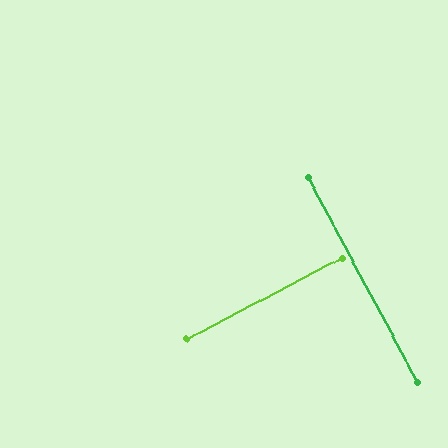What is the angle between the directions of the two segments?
Approximately 89 degrees.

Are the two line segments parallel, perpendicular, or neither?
Perpendicular — they meet at approximately 89°.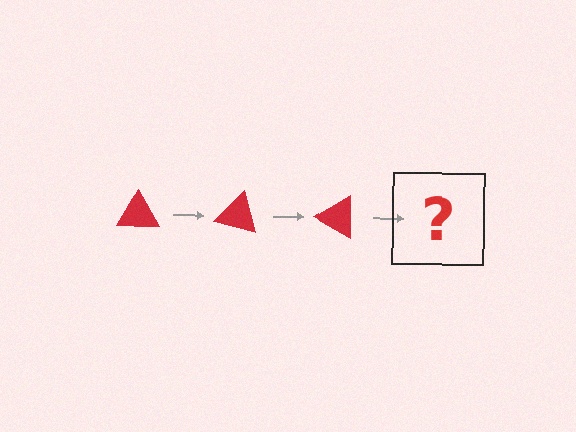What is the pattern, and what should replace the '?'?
The pattern is that the triangle rotates 15 degrees each step. The '?' should be a red triangle rotated 45 degrees.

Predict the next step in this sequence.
The next step is a red triangle rotated 45 degrees.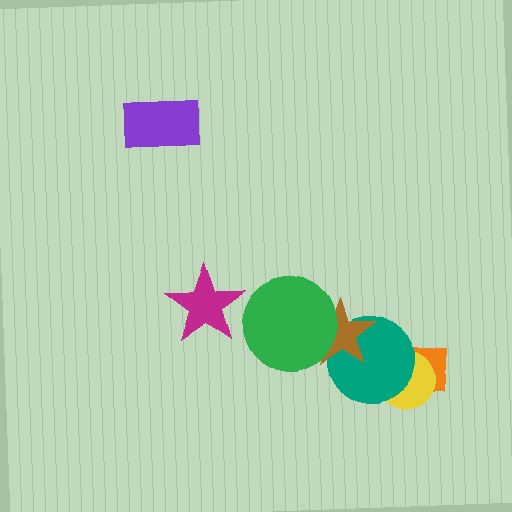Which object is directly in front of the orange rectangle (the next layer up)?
The yellow circle is directly in front of the orange rectangle.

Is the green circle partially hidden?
No, no other shape covers it.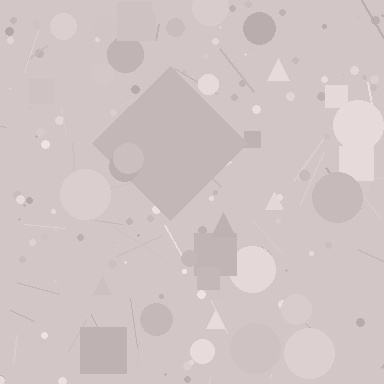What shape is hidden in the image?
A diamond is hidden in the image.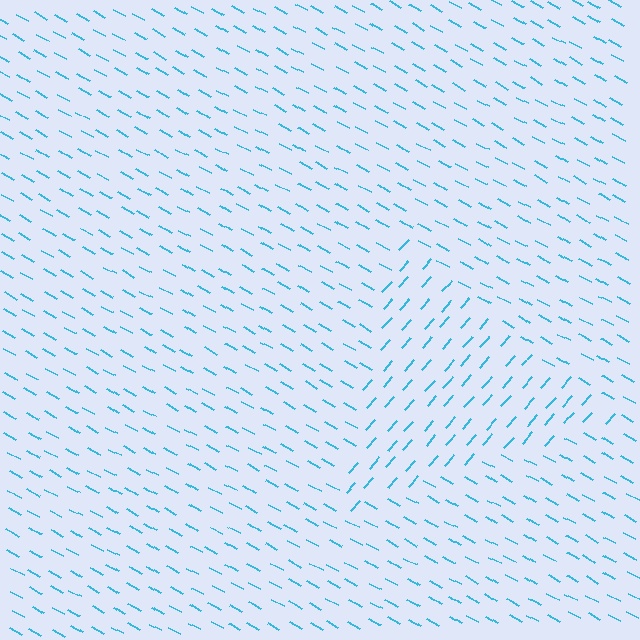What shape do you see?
I see a triangle.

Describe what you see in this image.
The image is filled with small cyan line segments. A triangle region in the image has lines oriented differently from the surrounding lines, creating a visible texture boundary.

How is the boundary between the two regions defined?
The boundary is defined purely by a change in line orientation (approximately 78 degrees difference). All lines are the same color and thickness.